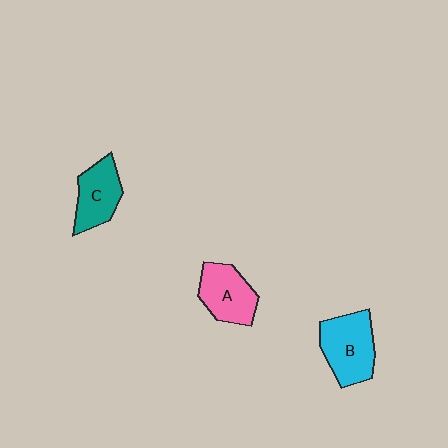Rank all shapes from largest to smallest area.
From largest to smallest: B (cyan), A (pink), C (teal).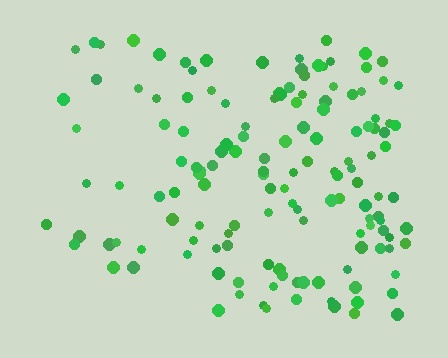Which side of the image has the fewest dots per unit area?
The left.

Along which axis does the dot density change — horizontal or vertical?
Horizontal.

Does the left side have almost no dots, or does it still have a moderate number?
Still a moderate number, just noticeably fewer than the right.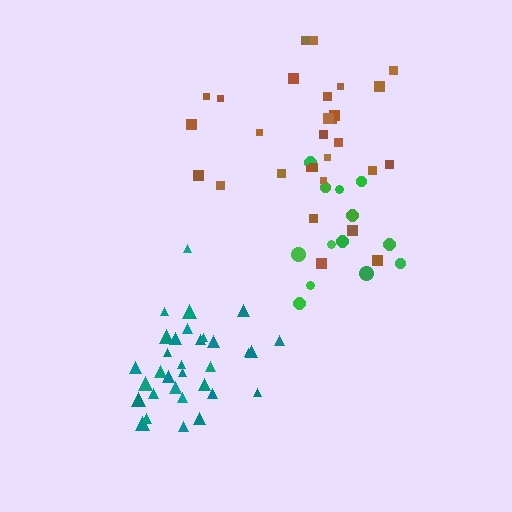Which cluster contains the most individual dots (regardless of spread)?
Teal (32).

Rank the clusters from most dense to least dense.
teal, brown, green.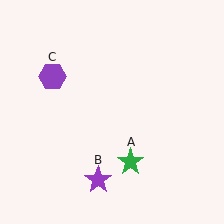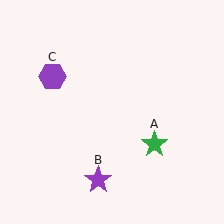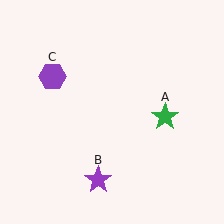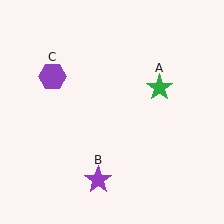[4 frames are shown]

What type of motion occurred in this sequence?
The green star (object A) rotated counterclockwise around the center of the scene.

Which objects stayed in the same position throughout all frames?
Purple star (object B) and purple hexagon (object C) remained stationary.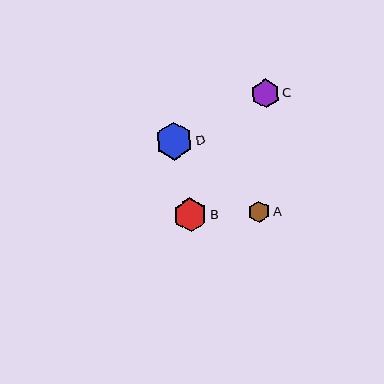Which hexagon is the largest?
Hexagon D is the largest with a size of approximately 38 pixels.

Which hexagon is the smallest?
Hexagon A is the smallest with a size of approximately 22 pixels.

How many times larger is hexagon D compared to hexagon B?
Hexagon D is approximately 1.1 times the size of hexagon B.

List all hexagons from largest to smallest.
From largest to smallest: D, B, C, A.